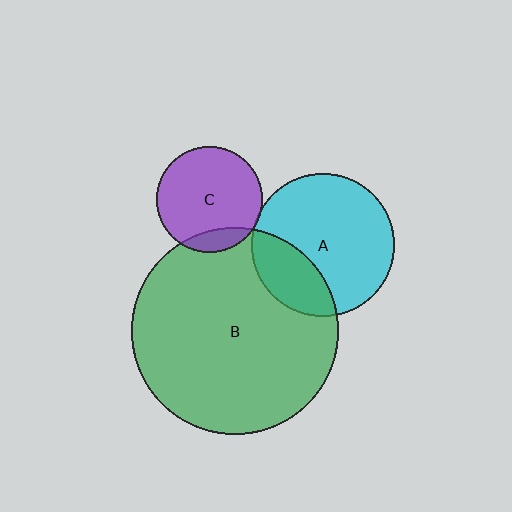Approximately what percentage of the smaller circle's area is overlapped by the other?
Approximately 25%.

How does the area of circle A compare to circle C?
Approximately 1.8 times.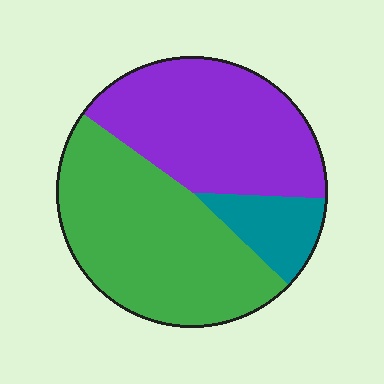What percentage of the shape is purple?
Purple covers about 40% of the shape.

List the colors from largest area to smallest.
From largest to smallest: green, purple, teal.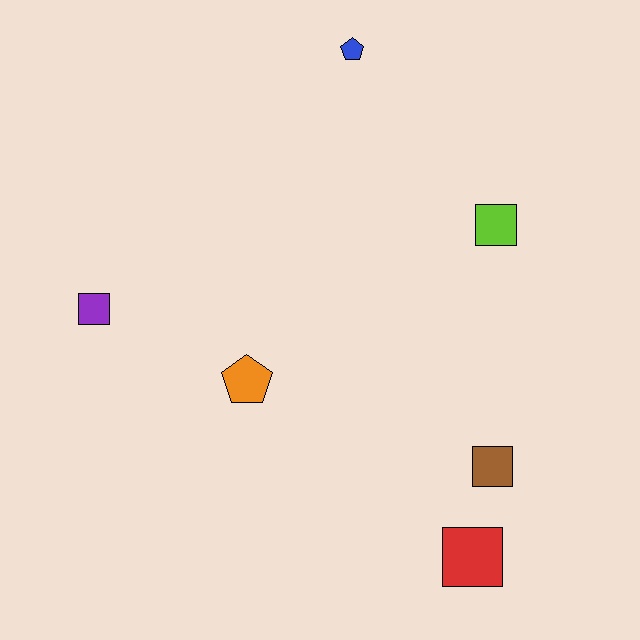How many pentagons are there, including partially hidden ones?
There are 2 pentagons.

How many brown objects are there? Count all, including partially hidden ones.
There is 1 brown object.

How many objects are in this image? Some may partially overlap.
There are 6 objects.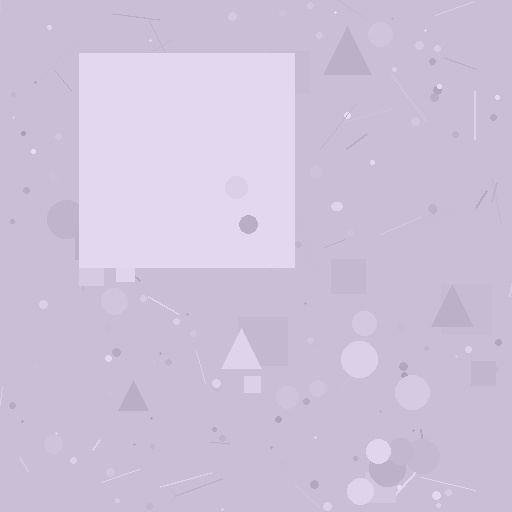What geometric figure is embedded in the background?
A square is embedded in the background.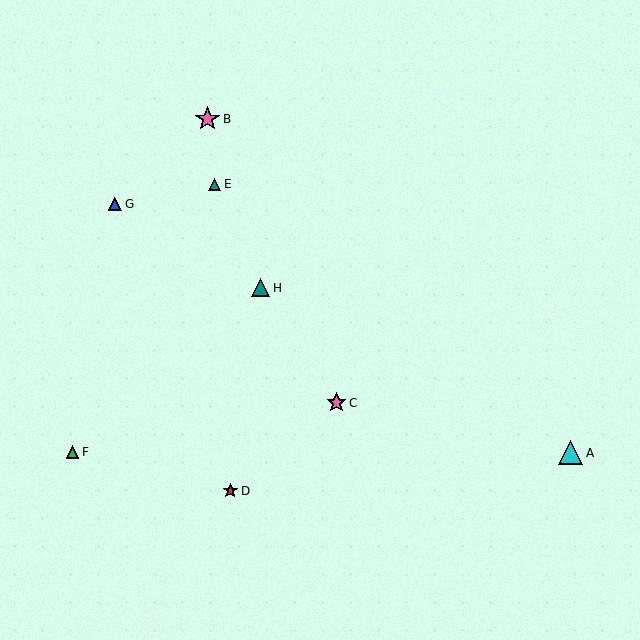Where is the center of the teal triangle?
The center of the teal triangle is at (261, 288).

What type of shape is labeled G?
Shape G is a blue triangle.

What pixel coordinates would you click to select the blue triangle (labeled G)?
Click at (115, 204) to select the blue triangle G.